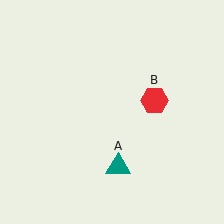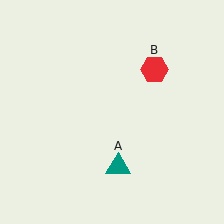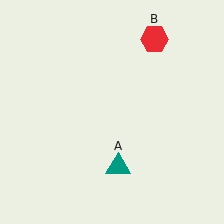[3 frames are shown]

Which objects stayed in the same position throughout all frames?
Teal triangle (object A) remained stationary.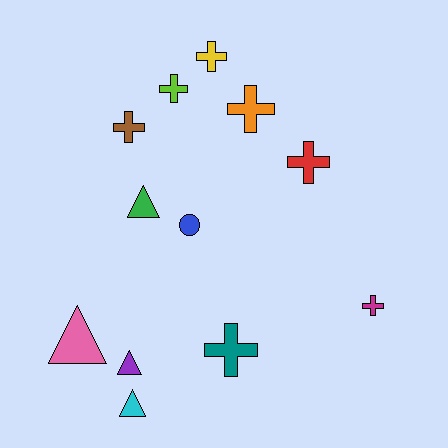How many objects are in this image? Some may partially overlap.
There are 12 objects.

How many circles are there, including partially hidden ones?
There is 1 circle.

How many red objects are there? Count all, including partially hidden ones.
There is 1 red object.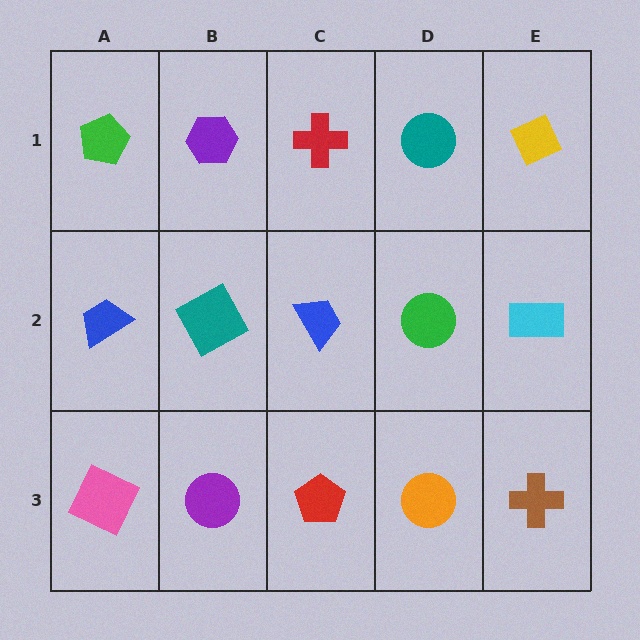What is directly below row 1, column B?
A teal square.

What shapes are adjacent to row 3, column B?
A teal square (row 2, column B), a pink square (row 3, column A), a red pentagon (row 3, column C).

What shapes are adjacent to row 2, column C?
A red cross (row 1, column C), a red pentagon (row 3, column C), a teal square (row 2, column B), a green circle (row 2, column D).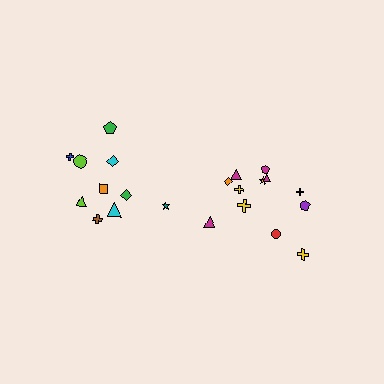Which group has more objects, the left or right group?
The right group.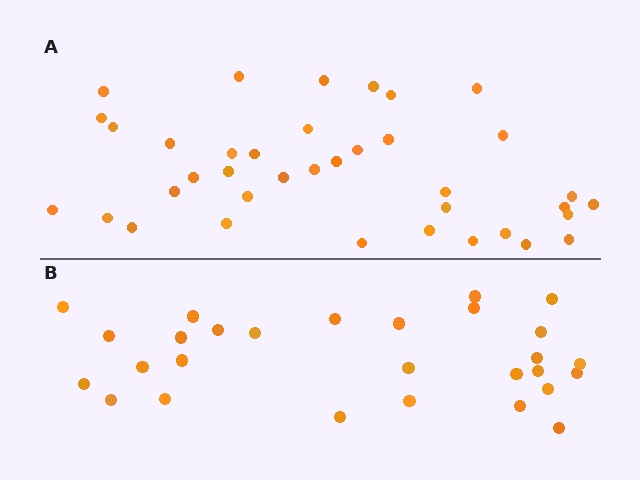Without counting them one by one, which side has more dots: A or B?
Region A (the top region) has more dots.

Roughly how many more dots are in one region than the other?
Region A has roughly 10 or so more dots than region B.